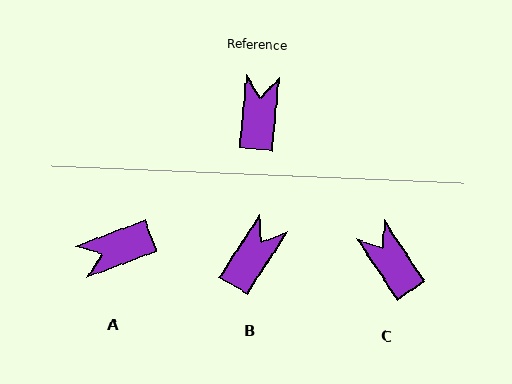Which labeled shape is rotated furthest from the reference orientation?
A, about 116 degrees away.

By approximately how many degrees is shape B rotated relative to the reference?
Approximately 27 degrees clockwise.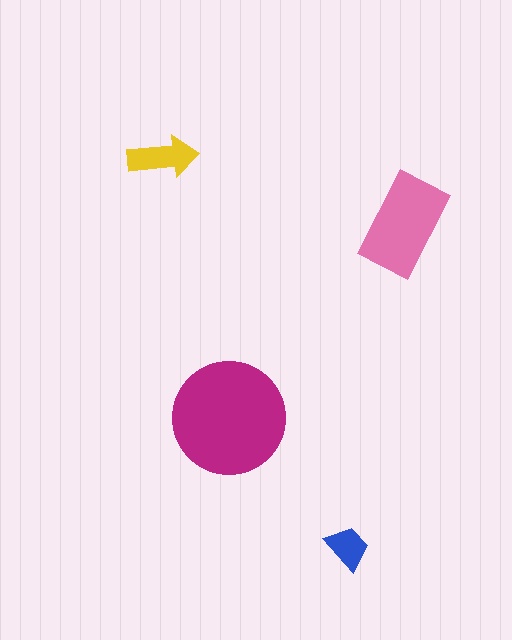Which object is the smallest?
The blue trapezoid.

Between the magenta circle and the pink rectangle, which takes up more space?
The magenta circle.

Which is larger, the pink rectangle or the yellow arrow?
The pink rectangle.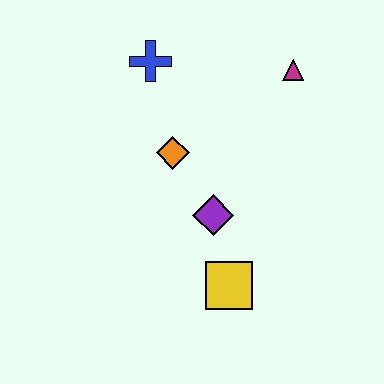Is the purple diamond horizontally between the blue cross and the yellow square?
Yes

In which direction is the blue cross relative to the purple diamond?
The blue cross is above the purple diamond.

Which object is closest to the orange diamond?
The purple diamond is closest to the orange diamond.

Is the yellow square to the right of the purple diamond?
Yes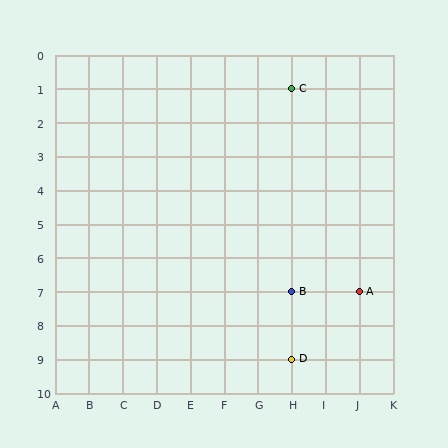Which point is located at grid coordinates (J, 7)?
Point A is at (J, 7).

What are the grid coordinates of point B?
Point B is at grid coordinates (H, 7).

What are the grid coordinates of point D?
Point D is at grid coordinates (H, 9).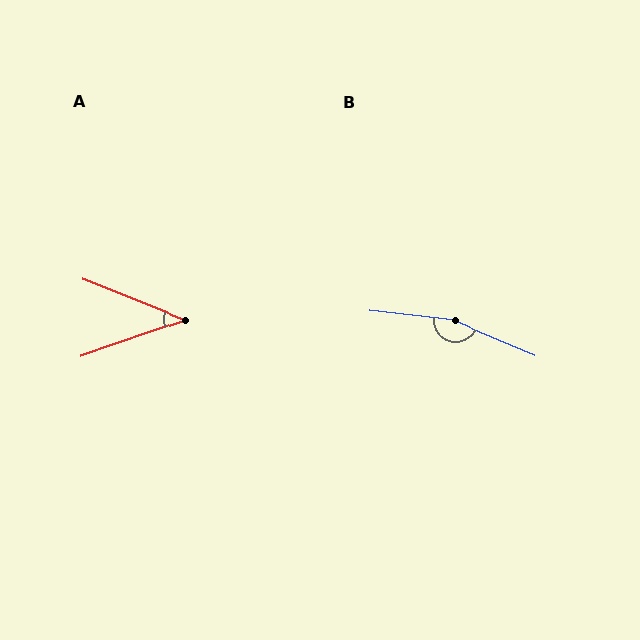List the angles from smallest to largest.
A (41°), B (163°).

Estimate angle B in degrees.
Approximately 163 degrees.